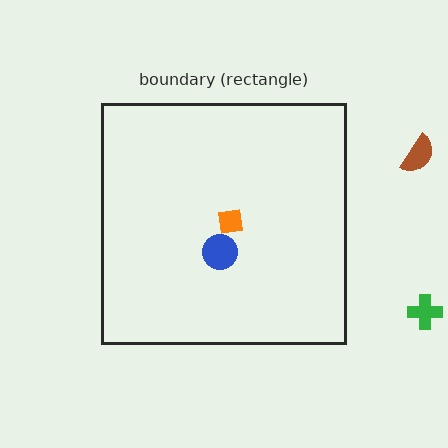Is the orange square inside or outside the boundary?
Inside.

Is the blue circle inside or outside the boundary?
Inside.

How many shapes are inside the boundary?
2 inside, 2 outside.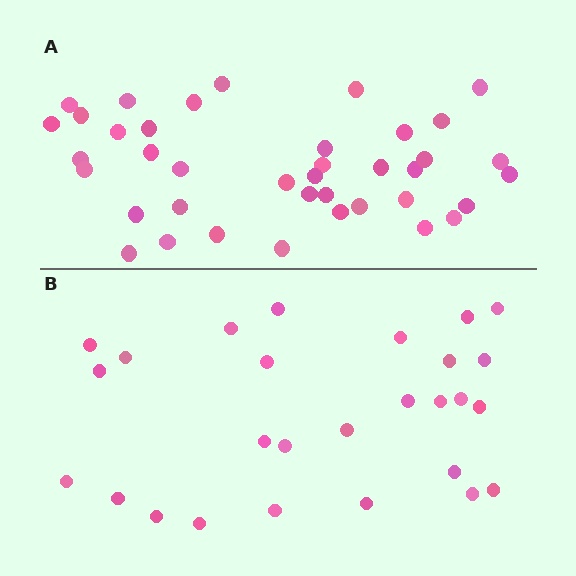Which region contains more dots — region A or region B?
Region A (the top region) has more dots.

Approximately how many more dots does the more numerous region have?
Region A has roughly 12 or so more dots than region B.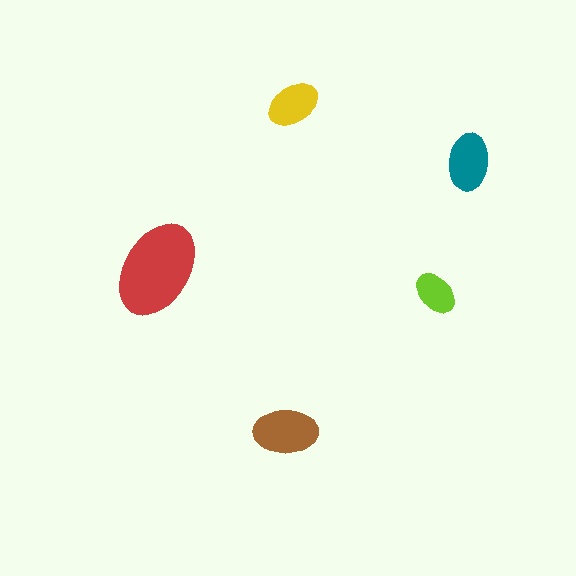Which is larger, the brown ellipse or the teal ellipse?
The brown one.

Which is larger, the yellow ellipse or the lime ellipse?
The yellow one.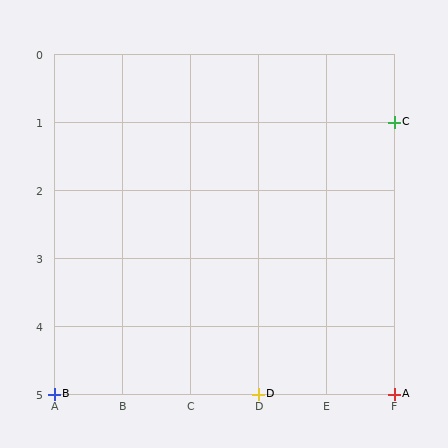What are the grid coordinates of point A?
Point A is at grid coordinates (F, 5).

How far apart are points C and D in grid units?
Points C and D are 2 columns and 4 rows apart (about 4.5 grid units diagonally).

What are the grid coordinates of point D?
Point D is at grid coordinates (D, 5).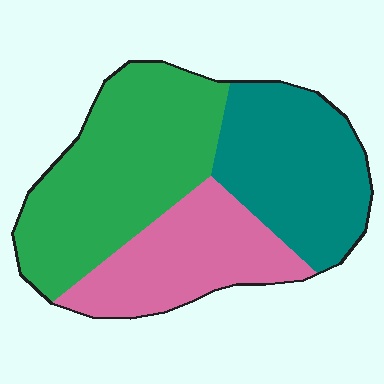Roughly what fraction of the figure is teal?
Teal covers 31% of the figure.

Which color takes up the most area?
Green, at roughly 40%.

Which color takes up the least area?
Pink, at roughly 25%.